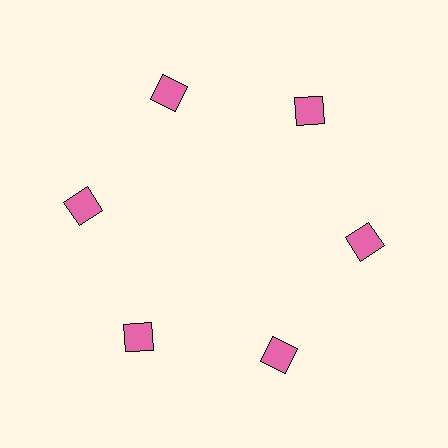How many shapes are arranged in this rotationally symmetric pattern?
There are 6 shapes, arranged in 6 groups of 1.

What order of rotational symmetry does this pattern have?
This pattern has 6-fold rotational symmetry.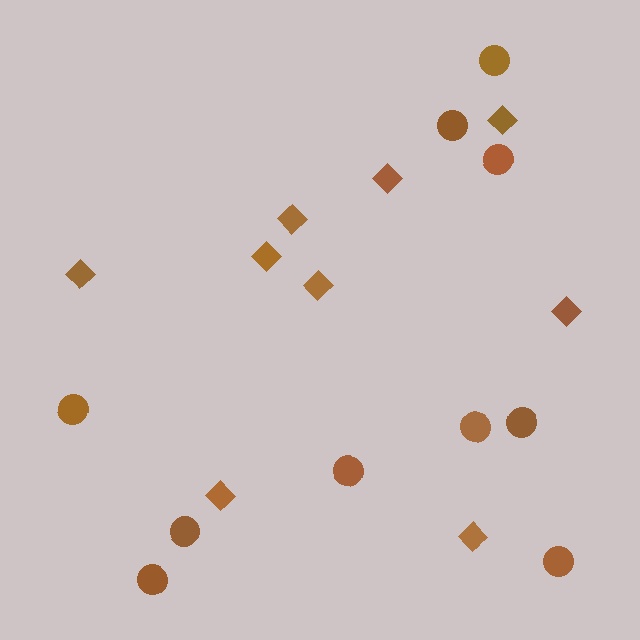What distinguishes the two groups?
There are 2 groups: one group of circles (10) and one group of diamonds (9).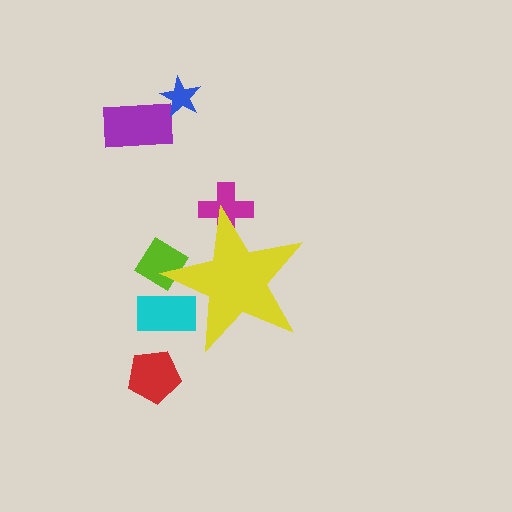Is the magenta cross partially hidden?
Yes, the magenta cross is partially hidden behind the yellow star.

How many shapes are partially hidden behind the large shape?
3 shapes are partially hidden.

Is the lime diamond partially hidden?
Yes, the lime diamond is partially hidden behind the yellow star.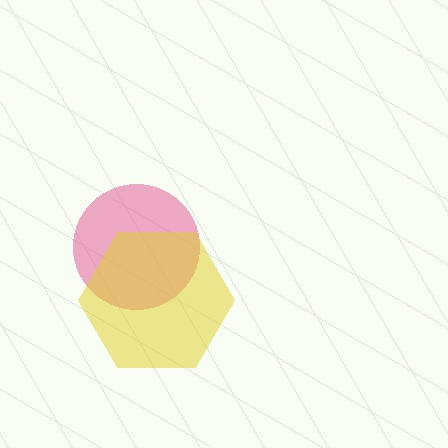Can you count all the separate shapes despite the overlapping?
Yes, there are 2 separate shapes.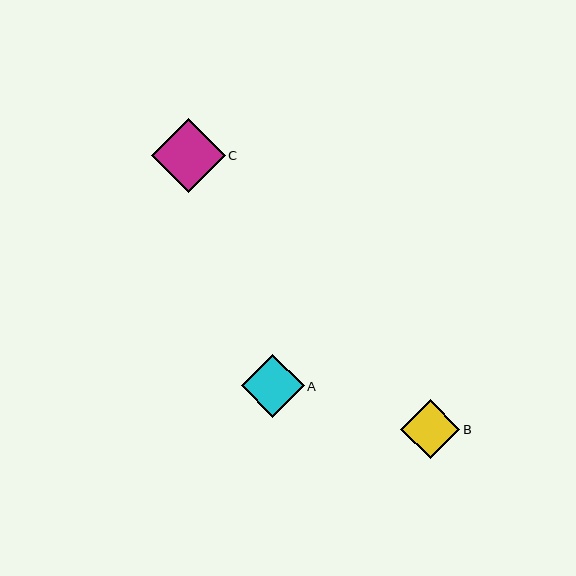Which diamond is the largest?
Diamond C is the largest with a size of approximately 74 pixels.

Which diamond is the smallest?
Diamond B is the smallest with a size of approximately 59 pixels.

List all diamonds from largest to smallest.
From largest to smallest: C, A, B.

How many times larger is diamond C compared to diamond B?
Diamond C is approximately 1.2 times the size of diamond B.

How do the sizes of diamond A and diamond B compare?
Diamond A and diamond B are approximately the same size.